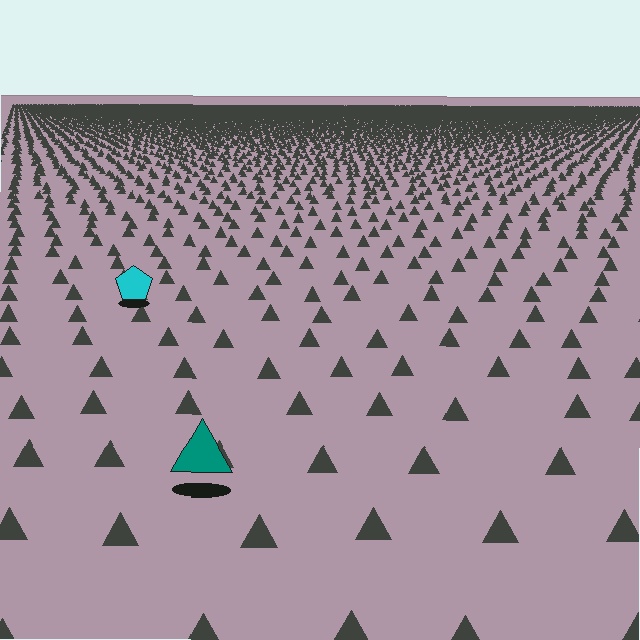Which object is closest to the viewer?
The teal triangle is closest. The texture marks near it are larger and more spread out.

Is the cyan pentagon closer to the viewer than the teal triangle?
No. The teal triangle is closer — you can tell from the texture gradient: the ground texture is coarser near it.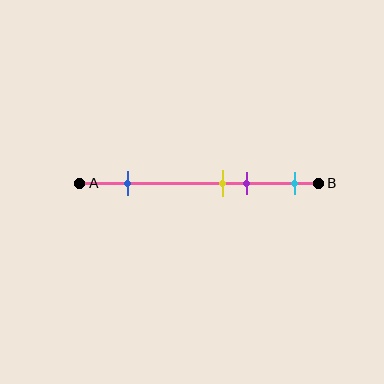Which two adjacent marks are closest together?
The yellow and purple marks are the closest adjacent pair.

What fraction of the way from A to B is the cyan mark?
The cyan mark is approximately 90% (0.9) of the way from A to B.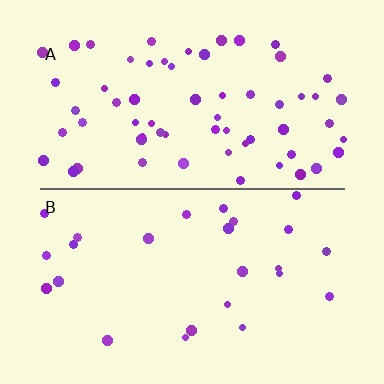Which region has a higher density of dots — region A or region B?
A (the top).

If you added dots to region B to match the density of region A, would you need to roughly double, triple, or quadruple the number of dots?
Approximately triple.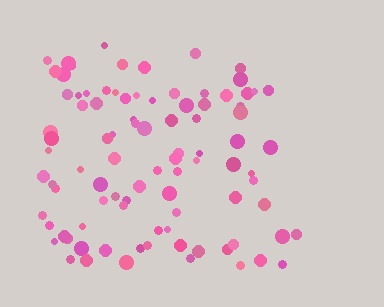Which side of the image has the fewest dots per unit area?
The right.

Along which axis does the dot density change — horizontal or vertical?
Horizontal.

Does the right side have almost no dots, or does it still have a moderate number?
Still a moderate number, just noticeably fewer than the left.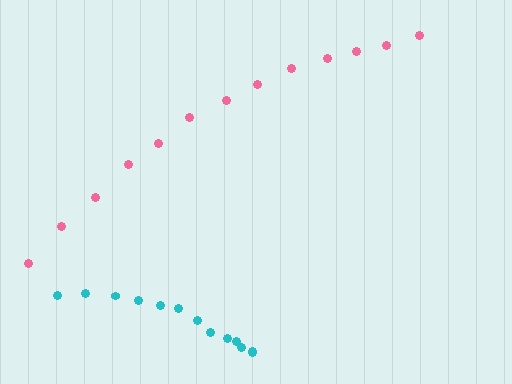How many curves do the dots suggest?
There are 2 distinct paths.